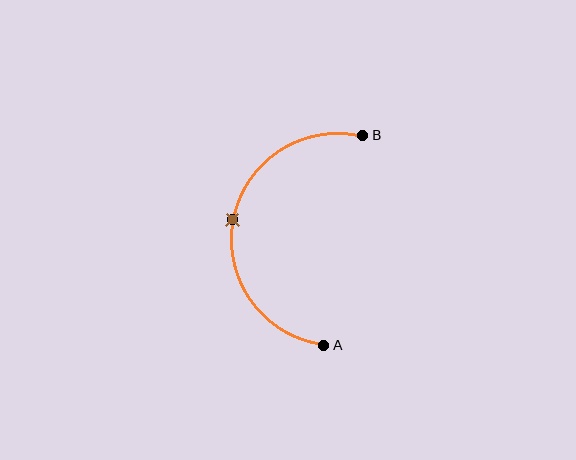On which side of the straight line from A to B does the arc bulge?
The arc bulges to the left of the straight line connecting A and B.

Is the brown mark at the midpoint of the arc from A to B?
Yes. The brown mark lies on the arc at equal arc-length from both A and B — it is the arc midpoint.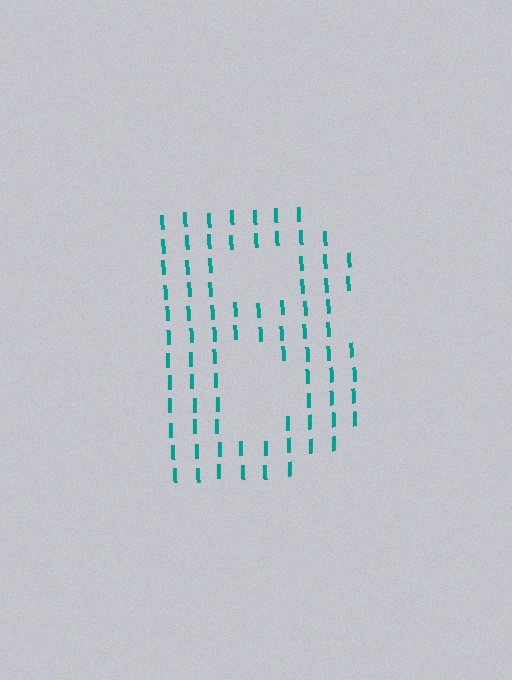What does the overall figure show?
The overall figure shows the letter B.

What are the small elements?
The small elements are letter I's.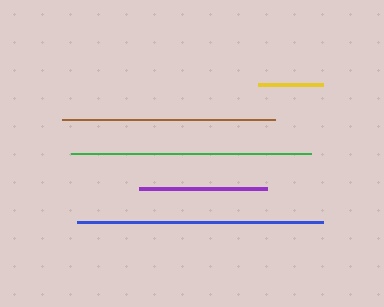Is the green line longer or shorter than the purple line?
The green line is longer than the purple line.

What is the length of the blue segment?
The blue segment is approximately 246 pixels long.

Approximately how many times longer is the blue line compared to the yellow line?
The blue line is approximately 3.8 times the length of the yellow line.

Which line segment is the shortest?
The yellow line is the shortest at approximately 65 pixels.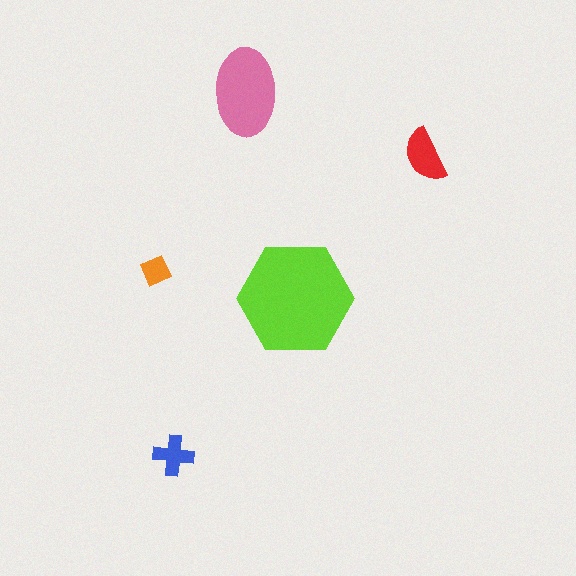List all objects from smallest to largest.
The orange diamond, the blue cross, the red semicircle, the pink ellipse, the lime hexagon.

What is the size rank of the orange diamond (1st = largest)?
5th.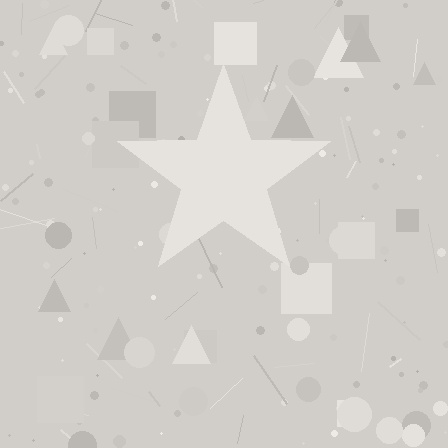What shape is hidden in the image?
A star is hidden in the image.